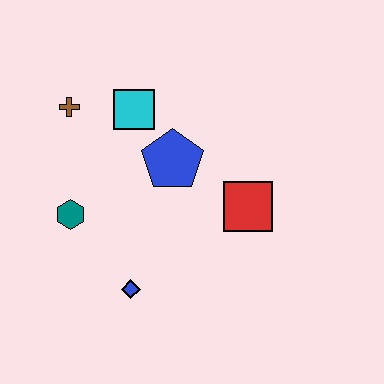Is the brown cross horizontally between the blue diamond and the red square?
No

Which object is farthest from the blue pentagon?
The blue diamond is farthest from the blue pentagon.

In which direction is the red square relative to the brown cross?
The red square is to the right of the brown cross.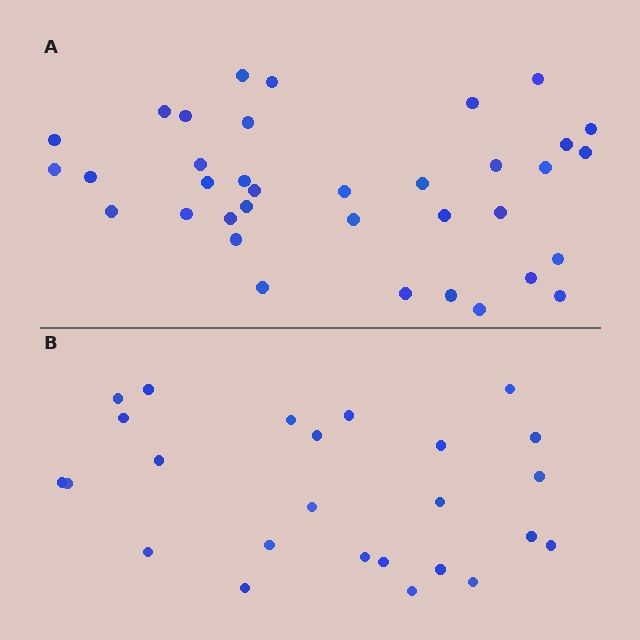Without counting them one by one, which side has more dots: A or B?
Region A (the top region) has more dots.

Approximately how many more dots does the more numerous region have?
Region A has roughly 12 or so more dots than region B.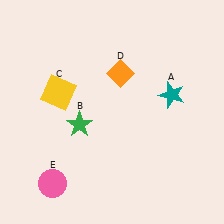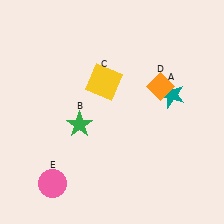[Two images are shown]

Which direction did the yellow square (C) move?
The yellow square (C) moved right.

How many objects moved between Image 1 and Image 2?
2 objects moved between the two images.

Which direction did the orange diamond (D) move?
The orange diamond (D) moved right.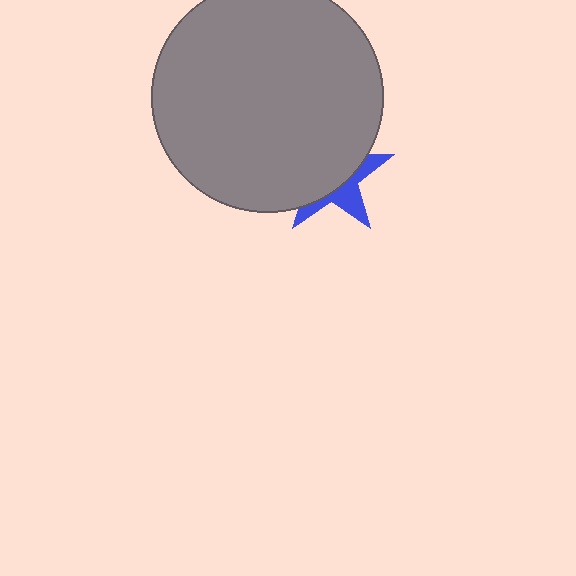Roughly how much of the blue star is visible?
A small part of it is visible (roughly 35%).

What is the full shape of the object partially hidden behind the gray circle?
The partially hidden object is a blue star.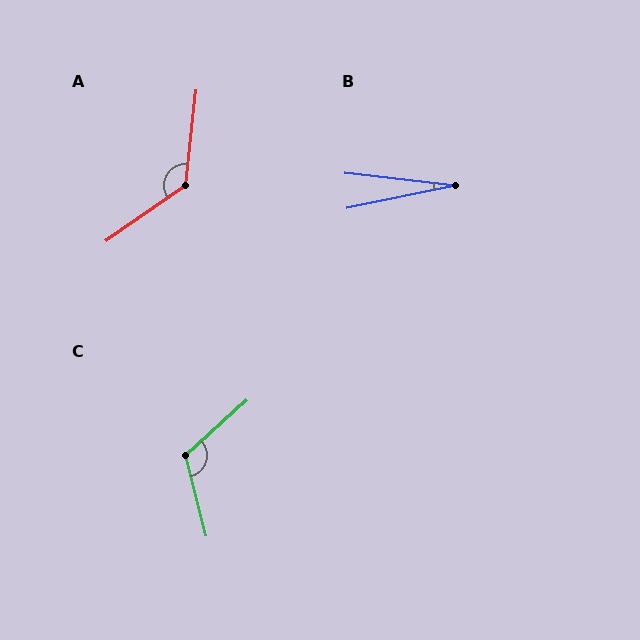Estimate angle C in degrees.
Approximately 118 degrees.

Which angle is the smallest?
B, at approximately 18 degrees.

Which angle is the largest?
A, at approximately 131 degrees.